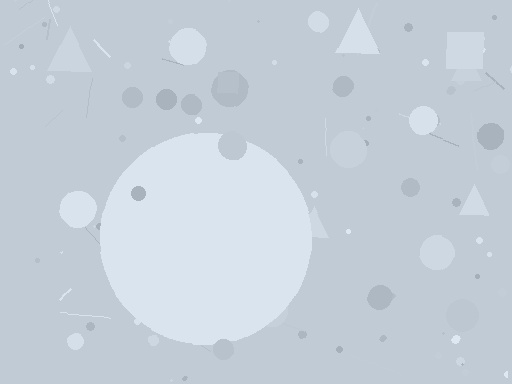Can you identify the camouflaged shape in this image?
The camouflaged shape is a circle.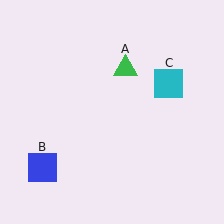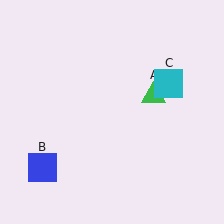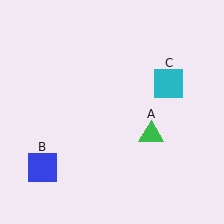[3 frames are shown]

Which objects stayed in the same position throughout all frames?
Blue square (object B) and cyan square (object C) remained stationary.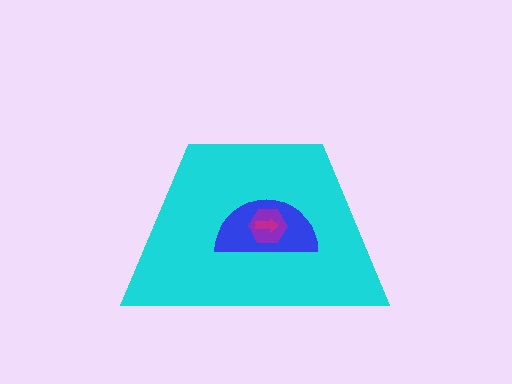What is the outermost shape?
The cyan trapezoid.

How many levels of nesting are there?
4.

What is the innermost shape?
The magenta arrow.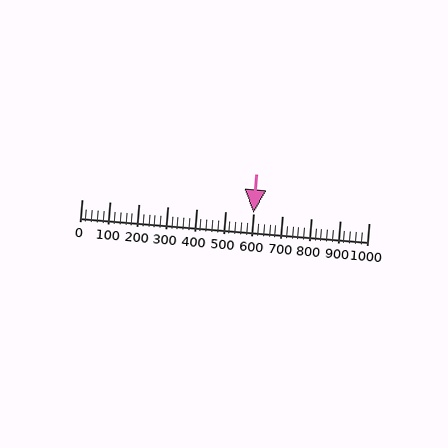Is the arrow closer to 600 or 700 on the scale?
The arrow is closer to 600.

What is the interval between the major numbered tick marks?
The major tick marks are spaced 100 units apart.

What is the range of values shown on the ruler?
The ruler shows values from 0 to 1000.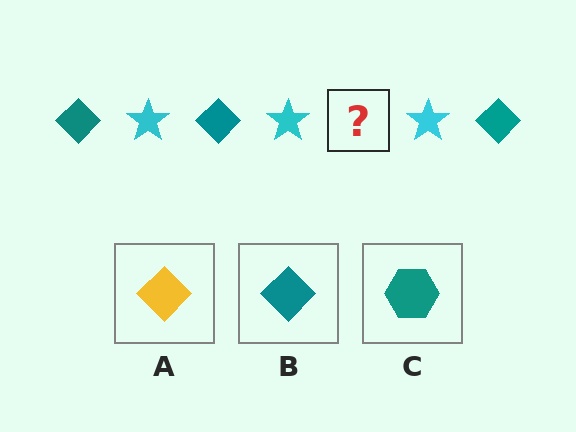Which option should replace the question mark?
Option B.